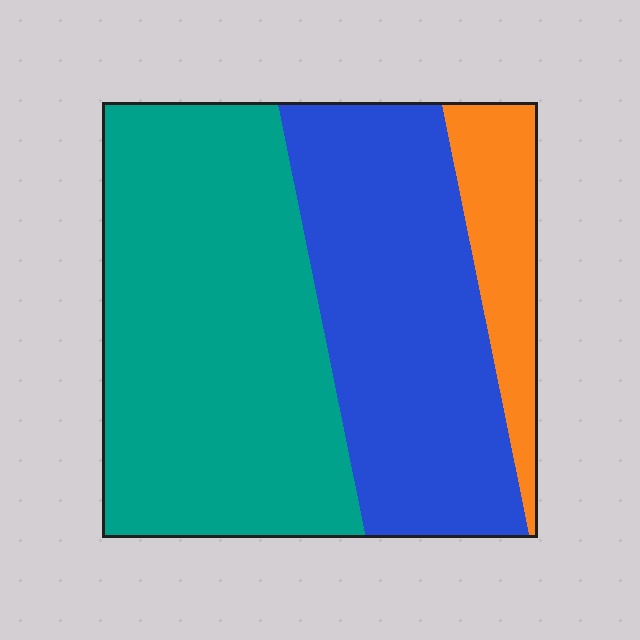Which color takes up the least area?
Orange, at roughly 10%.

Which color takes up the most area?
Teal, at roughly 50%.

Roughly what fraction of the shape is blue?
Blue covers roughly 40% of the shape.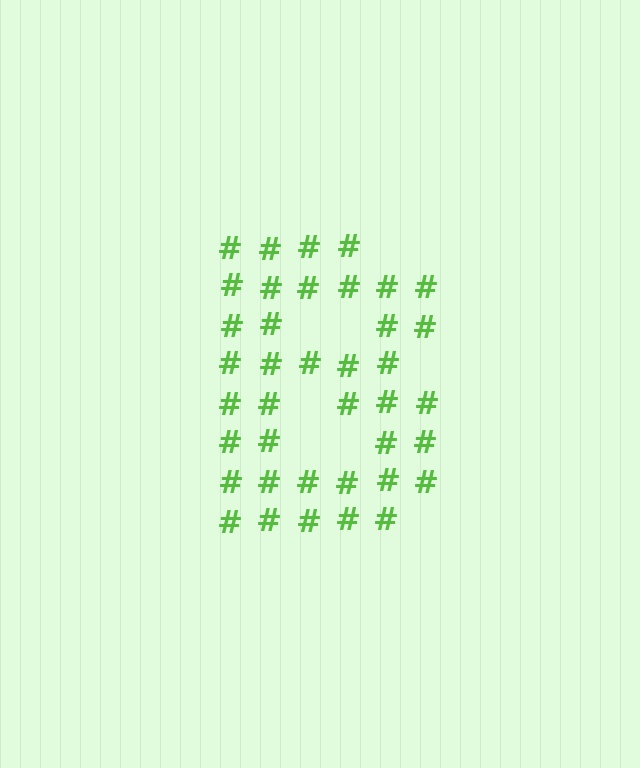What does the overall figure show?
The overall figure shows the letter B.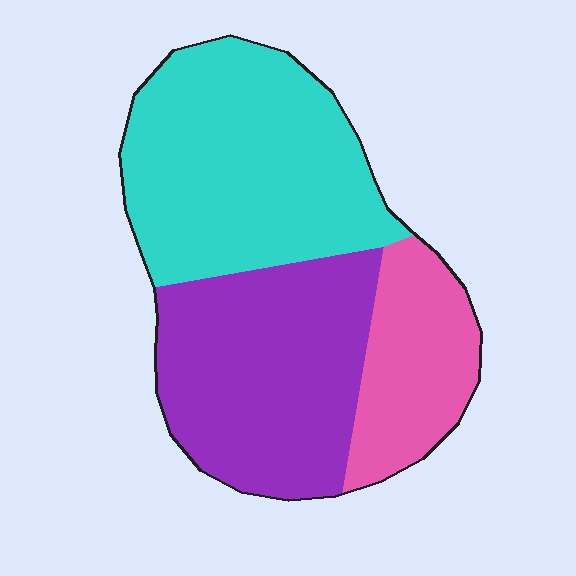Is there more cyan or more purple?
Cyan.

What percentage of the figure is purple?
Purple takes up about three eighths (3/8) of the figure.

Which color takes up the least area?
Pink, at roughly 20%.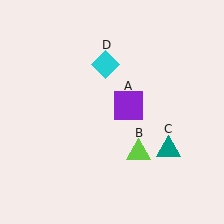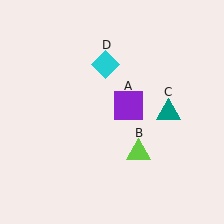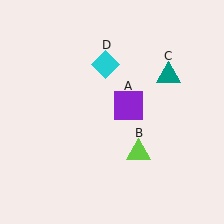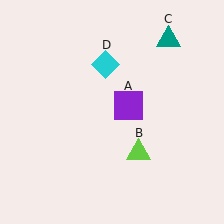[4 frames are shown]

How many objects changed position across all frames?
1 object changed position: teal triangle (object C).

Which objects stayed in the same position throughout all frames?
Purple square (object A) and lime triangle (object B) and cyan diamond (object D) remained stationary.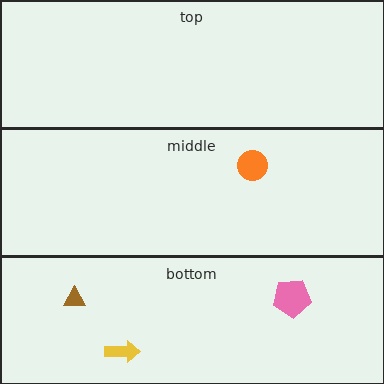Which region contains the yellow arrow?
The bottom region.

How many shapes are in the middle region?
1.